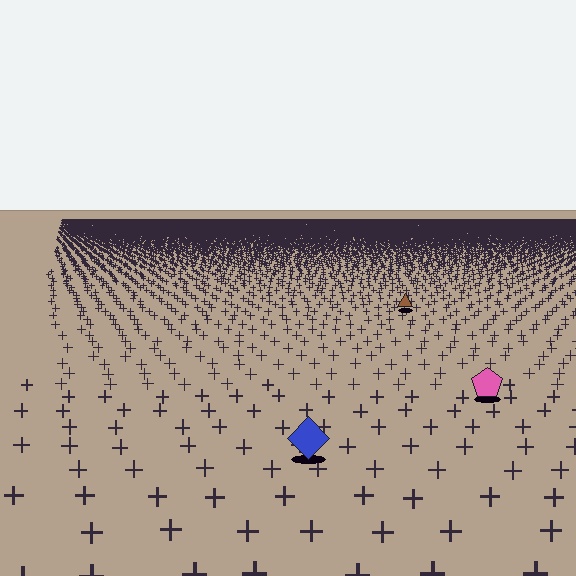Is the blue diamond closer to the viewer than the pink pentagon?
Yes. The blue diamond is closer — you can tell from the texture gradient: the ground texture is coarser near it.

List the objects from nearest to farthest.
From nearest to farthest: the blue diamond, the pink pentagon, the brown triangle.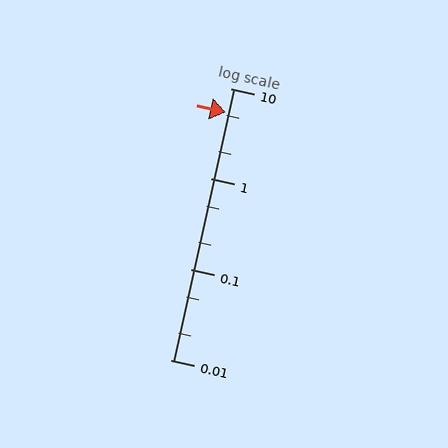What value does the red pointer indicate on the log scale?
The pointer indicates approximately 5.4.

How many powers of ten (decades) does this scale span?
The scale spans 3 decades, from 0.01 to 10.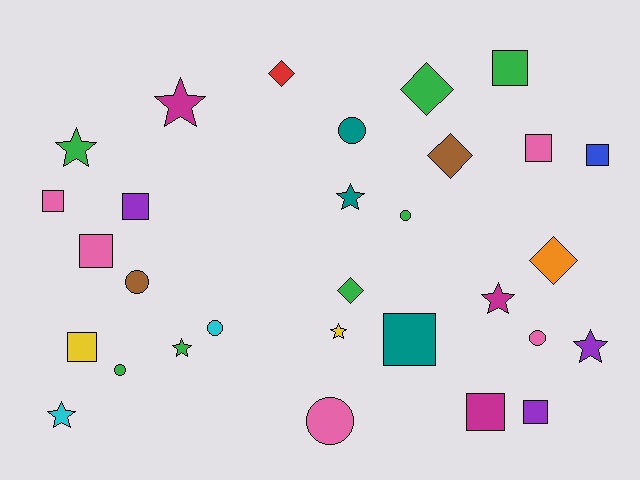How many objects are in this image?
There are 30 objects.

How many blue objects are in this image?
There is 1 blue object.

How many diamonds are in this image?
There are 5 diamonds.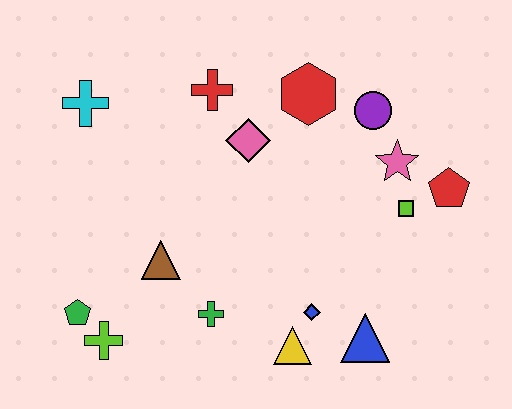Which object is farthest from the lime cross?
The red pentagon is farthest from the lime cross.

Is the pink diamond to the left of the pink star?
Yes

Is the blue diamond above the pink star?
No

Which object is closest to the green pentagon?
The lime cross is closest to the green pentagon.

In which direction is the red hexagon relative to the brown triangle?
The red hexagon is above the brown triangle.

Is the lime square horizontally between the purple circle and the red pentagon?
Yes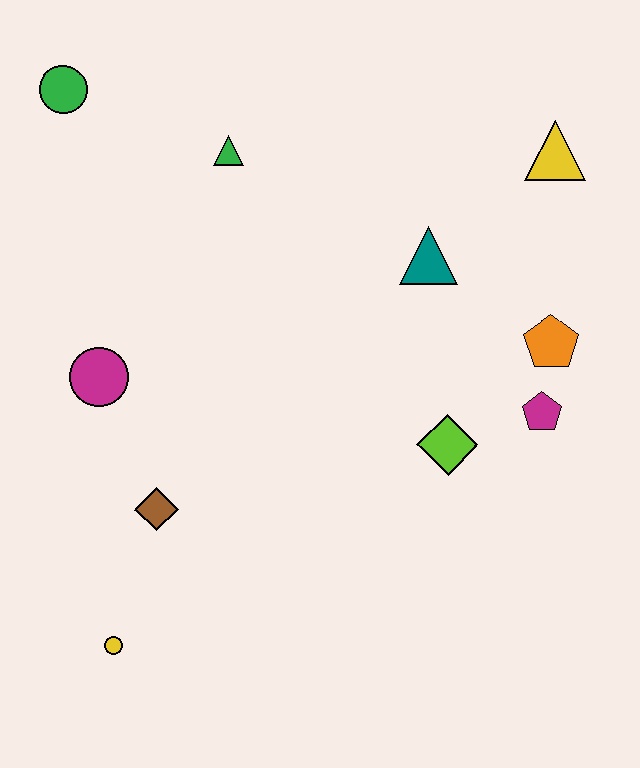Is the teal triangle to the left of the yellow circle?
No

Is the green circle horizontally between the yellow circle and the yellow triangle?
No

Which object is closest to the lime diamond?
The magenta pentagon is closest to the lime diamond.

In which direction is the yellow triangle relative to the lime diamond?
The yellow triangle is above the lime diamond.